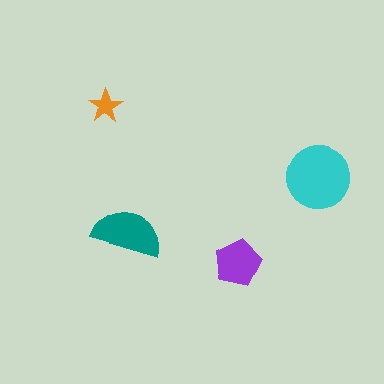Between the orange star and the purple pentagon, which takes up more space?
The purple pentagon.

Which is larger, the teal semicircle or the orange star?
The teal semicircle.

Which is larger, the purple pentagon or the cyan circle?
The cyan circle.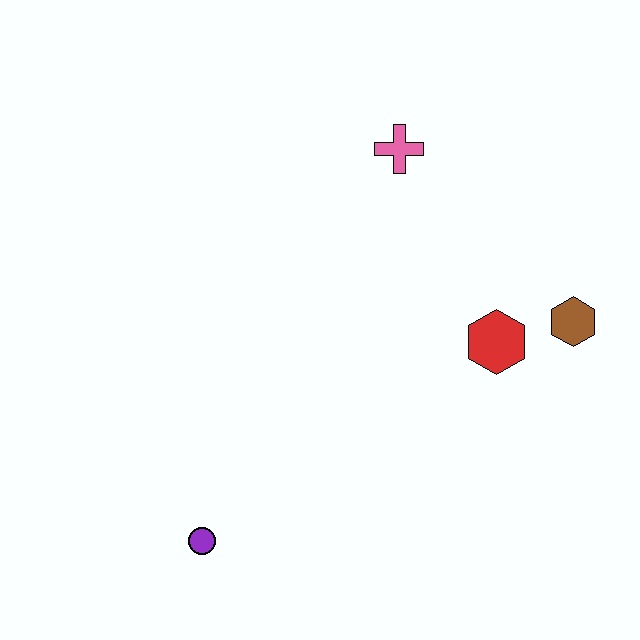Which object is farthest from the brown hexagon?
The purple circle is farthest from the brown hexagon.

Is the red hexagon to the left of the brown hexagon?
Yes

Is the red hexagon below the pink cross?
Yes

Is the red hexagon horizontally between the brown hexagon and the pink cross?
Yes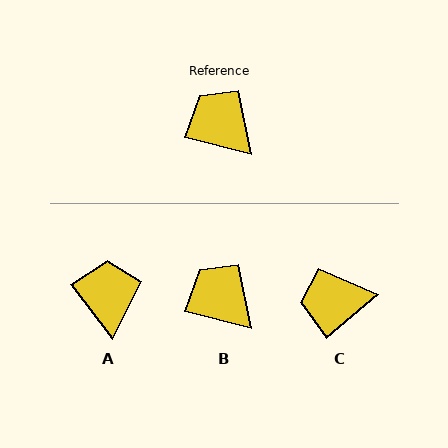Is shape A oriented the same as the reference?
No, it is off by about 38 degrees.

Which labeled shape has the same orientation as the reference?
B.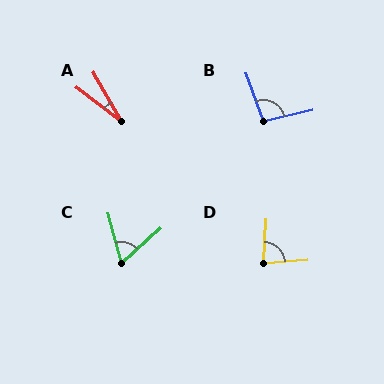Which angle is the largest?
B, at approximately 97 degrees.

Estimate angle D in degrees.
Approximately 82 degrees.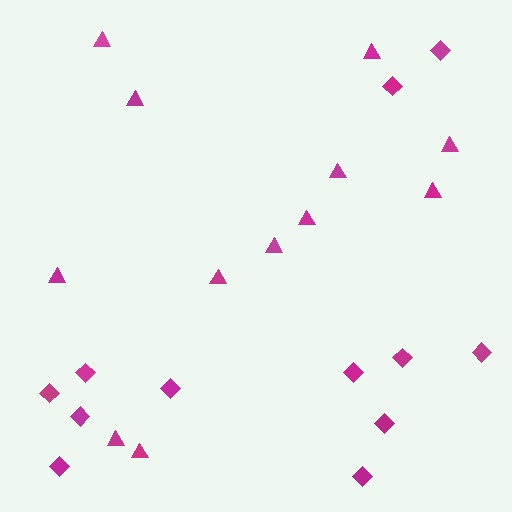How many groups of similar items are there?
There are 2 groups: one group of triangles (12) and one group of diamonds (12).